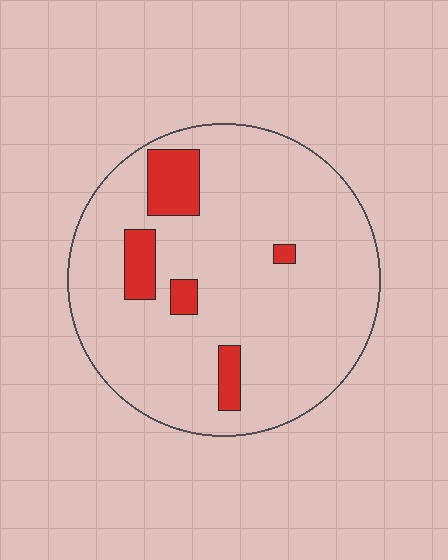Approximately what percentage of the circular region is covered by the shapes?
Approximately 10%.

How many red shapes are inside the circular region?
5.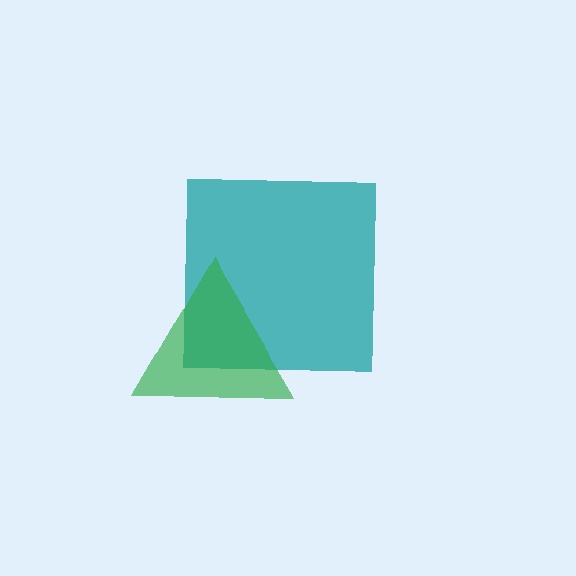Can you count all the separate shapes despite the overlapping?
Yes, there are 2 separate shapes.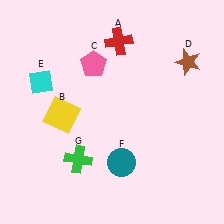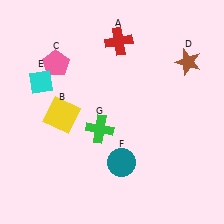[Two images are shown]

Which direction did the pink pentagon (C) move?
The pink pentagon (C) moved left.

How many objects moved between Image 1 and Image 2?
2 objects moved between the two images.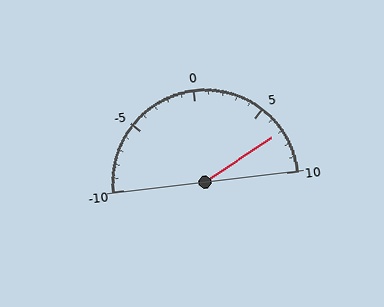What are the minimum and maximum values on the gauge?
The gauge ranges from -10 to 10.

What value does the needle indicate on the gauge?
The needle indicates approximately 7.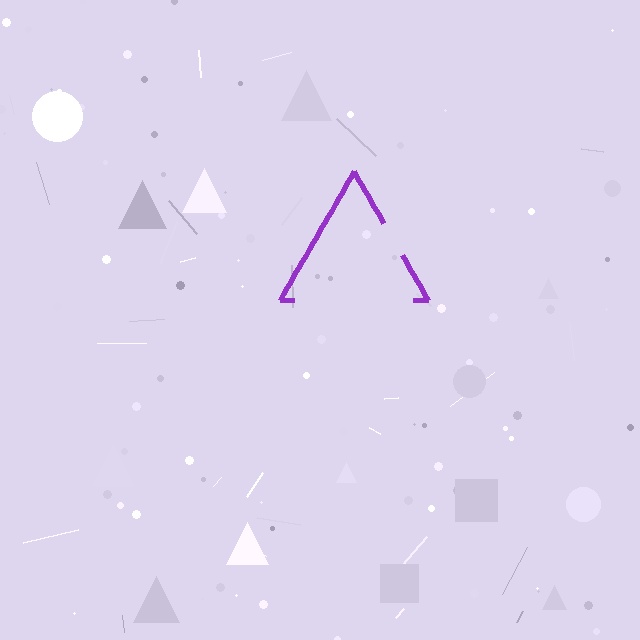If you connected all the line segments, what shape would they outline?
They would outline a triangle.